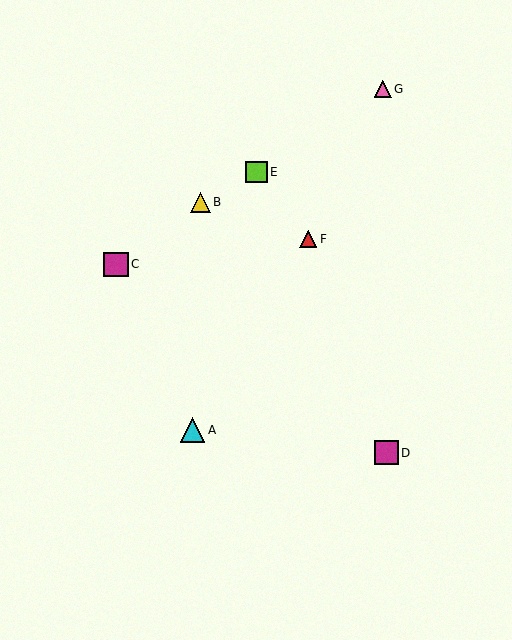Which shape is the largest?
The magenta square (labeled C) is the largest.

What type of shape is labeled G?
Shape G is a pink triangle.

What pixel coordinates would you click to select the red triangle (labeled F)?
Click at (308, 239) to select the red triangle F.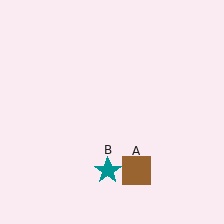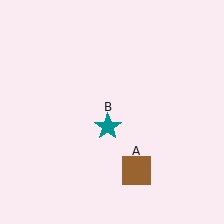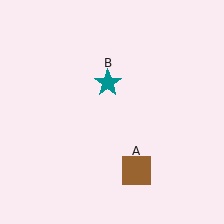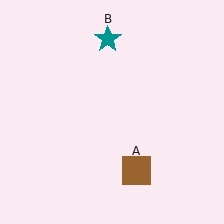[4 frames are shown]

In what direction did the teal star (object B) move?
The teal star (object B) moved up.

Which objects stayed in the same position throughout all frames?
Brown square (object A) remained stationary.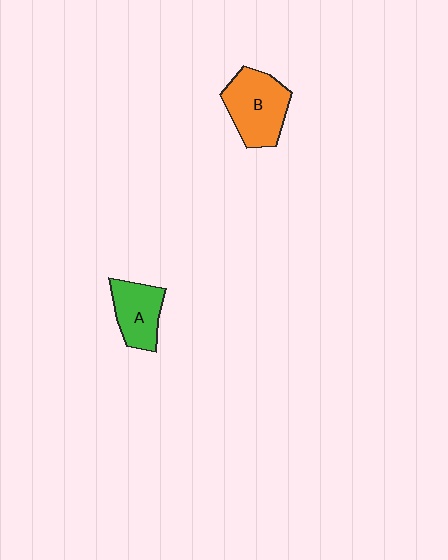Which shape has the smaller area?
Shape A (green).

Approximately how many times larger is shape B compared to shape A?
Approximately 1.4 times.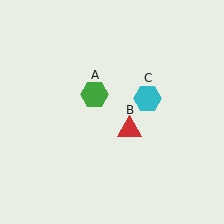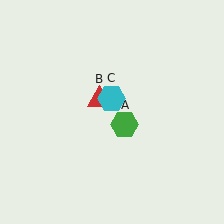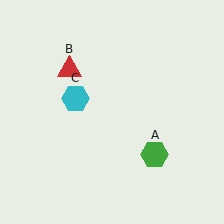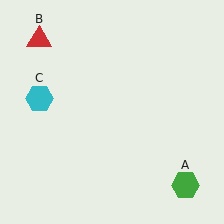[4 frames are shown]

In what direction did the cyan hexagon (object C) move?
The cyan hexagon (object C) moved left.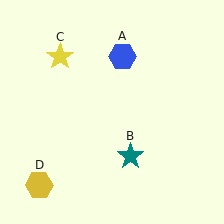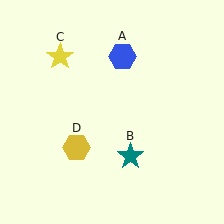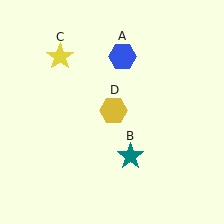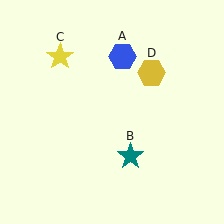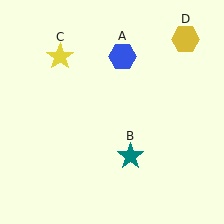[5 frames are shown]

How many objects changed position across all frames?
1 object changed position: yellow hexagon (object D).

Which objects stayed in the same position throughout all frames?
Blue hexagon (object A) and teal star (object B) and yellow star (object C) remained stationary.